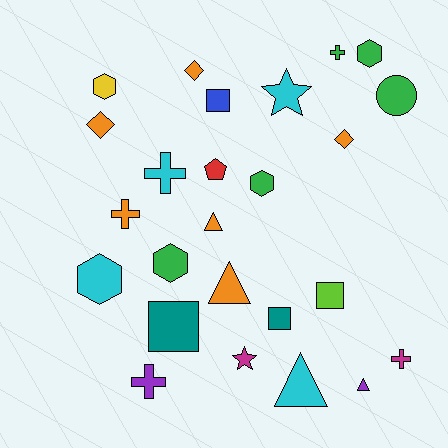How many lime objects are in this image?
There is 1 lime object.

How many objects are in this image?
There are 25 objects.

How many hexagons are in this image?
There are 5 hexagons.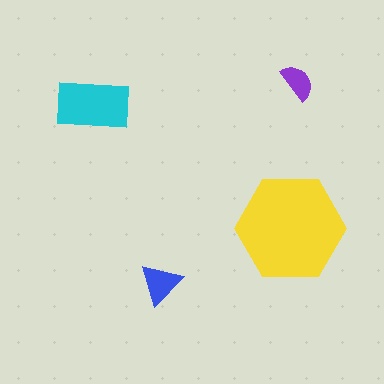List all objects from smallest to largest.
The purple semicircle, the blue triangle, the cyan rectangle, the yellow hexagon.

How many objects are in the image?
There are 4 objects in the image.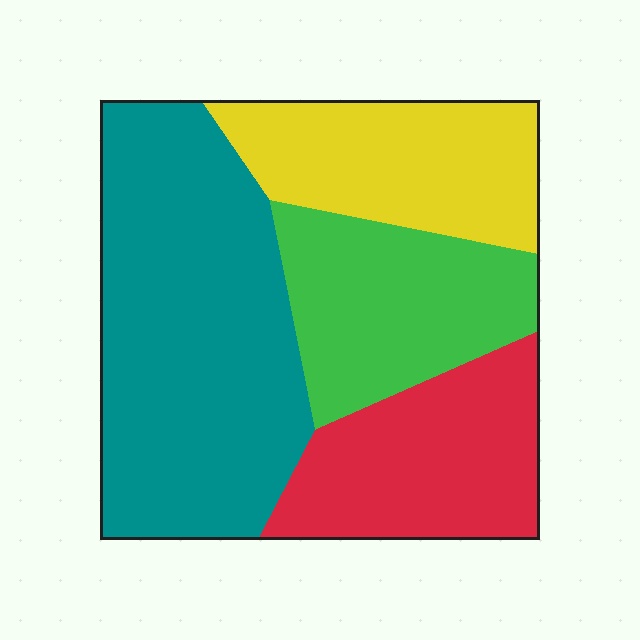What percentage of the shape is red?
Red covers about 20% of the shape.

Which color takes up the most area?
Teal, at roughly 40%.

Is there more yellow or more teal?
Teal.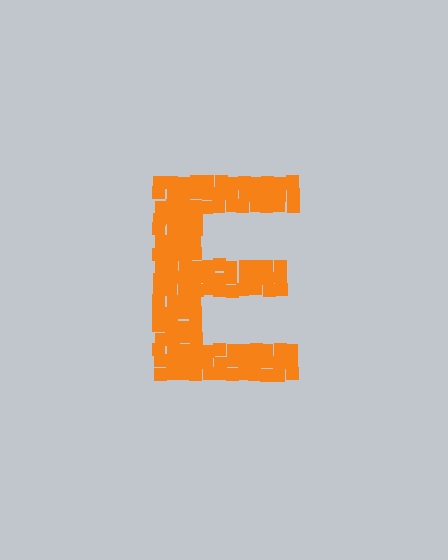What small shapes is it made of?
It is made of small squares.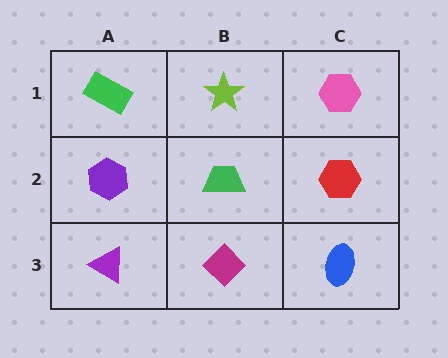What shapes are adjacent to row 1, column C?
A red hexagon (row 2, column C), a lime star (row 1, column B).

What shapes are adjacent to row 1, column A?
A purple hexagon (row 2, column A), a lime star (row 1, column B).